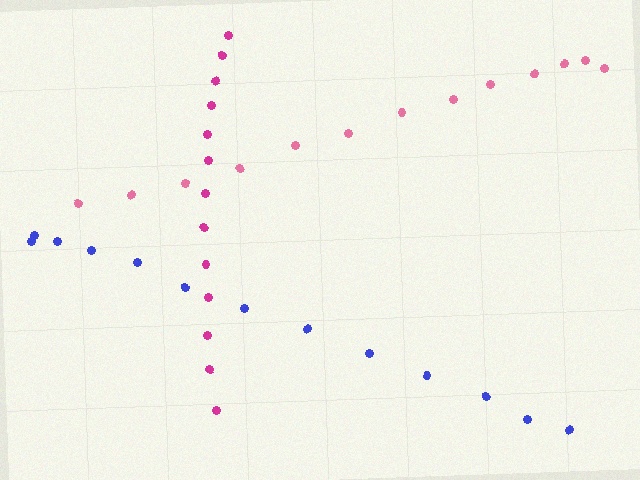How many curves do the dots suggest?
There are 3 distinct paths.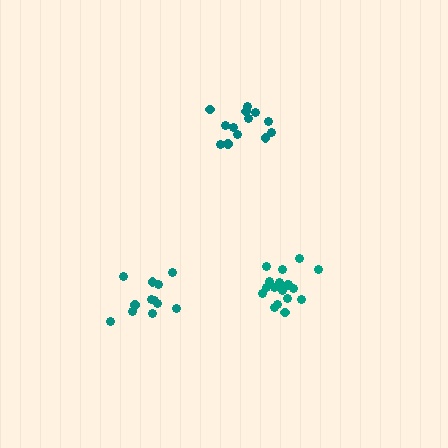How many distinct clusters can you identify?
There are 3 distinct clusters.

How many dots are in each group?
Group 1: 13 dots, Group 2: 18 dots, Group 3: 12 dots (43 total).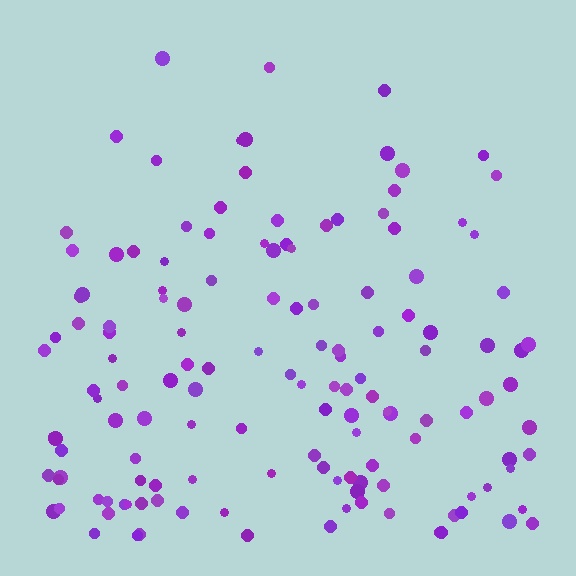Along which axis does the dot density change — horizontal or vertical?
Vertical.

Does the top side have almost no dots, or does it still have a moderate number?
Still a moderate number, just noticeably fewer than the bottom.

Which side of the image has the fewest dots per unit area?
The top.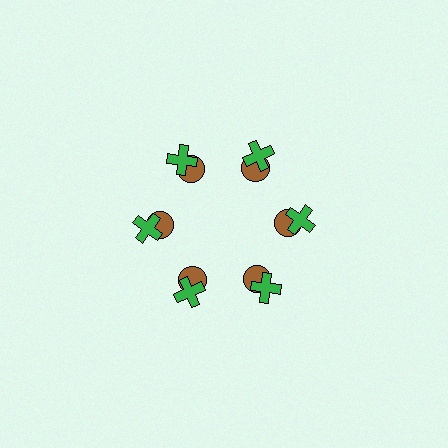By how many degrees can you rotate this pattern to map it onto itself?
The pattern maps onto itself every 60 degrees of rotation.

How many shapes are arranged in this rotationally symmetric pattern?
There are 12 shapes, arranged in 6 groups of 2.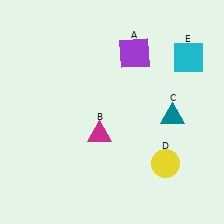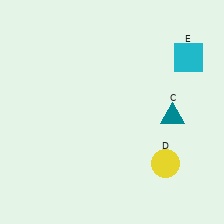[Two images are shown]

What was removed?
The purple square (A), the magenta triangle (B) were removed in Image 2.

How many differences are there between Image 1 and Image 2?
There are 2 differences between the two images.